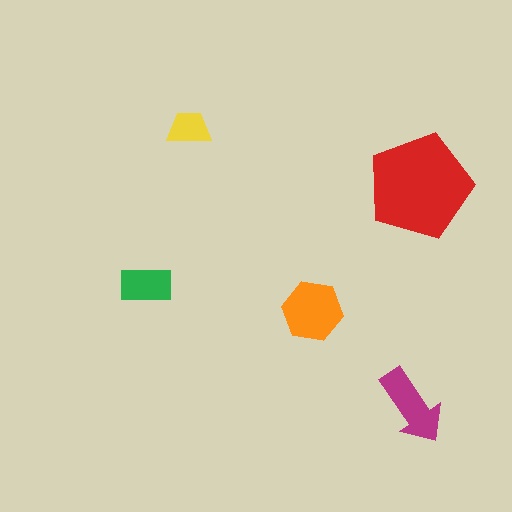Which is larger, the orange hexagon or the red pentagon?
The red pentagon.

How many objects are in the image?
There are 5 objects in the image.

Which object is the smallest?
The yellow trapezoid.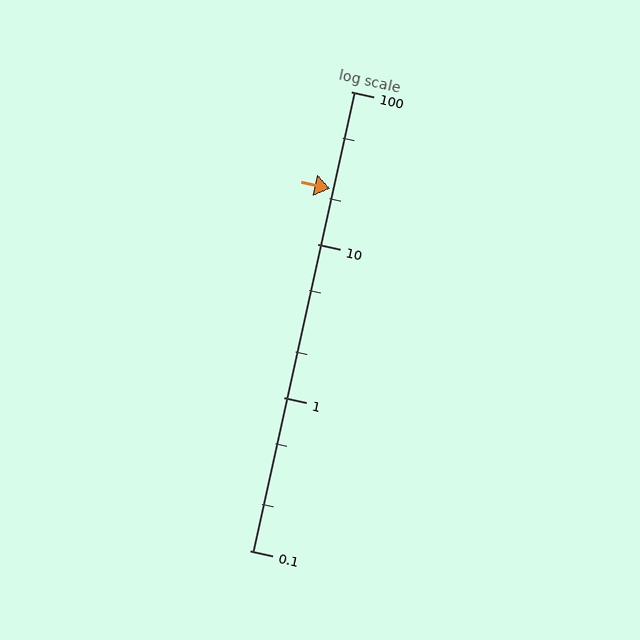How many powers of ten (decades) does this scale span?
The scale spans 3 decades, from 0.1 to 100.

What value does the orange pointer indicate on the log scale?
The pointer indicates approximately 23.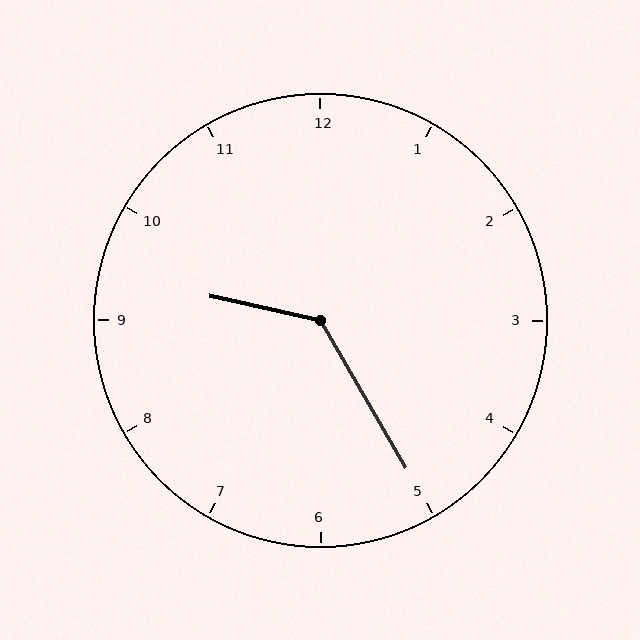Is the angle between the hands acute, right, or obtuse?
It is obtuse.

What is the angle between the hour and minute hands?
Approximately 132 degrees.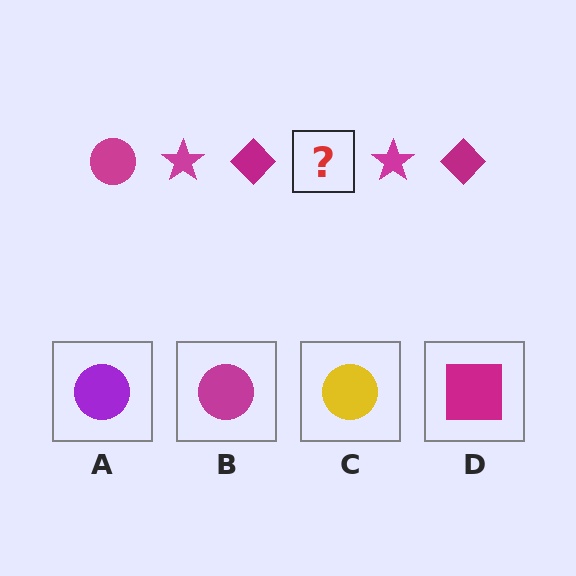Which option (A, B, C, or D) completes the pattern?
B.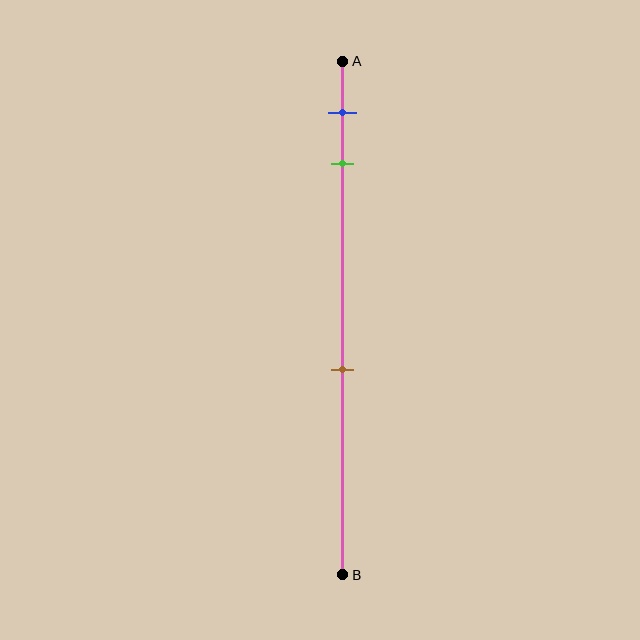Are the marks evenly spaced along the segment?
No, the marks are not evenly spaced.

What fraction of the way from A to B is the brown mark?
The brown mark is approximately 60% (0.6) of the way from A to B.